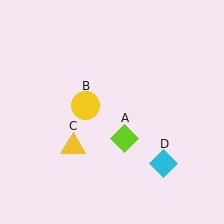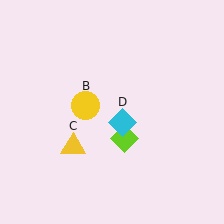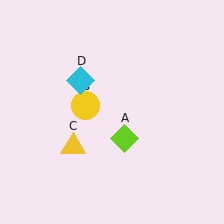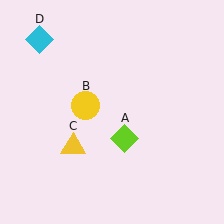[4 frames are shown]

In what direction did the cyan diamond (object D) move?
The cyan diamond (object D) moved up and to the left.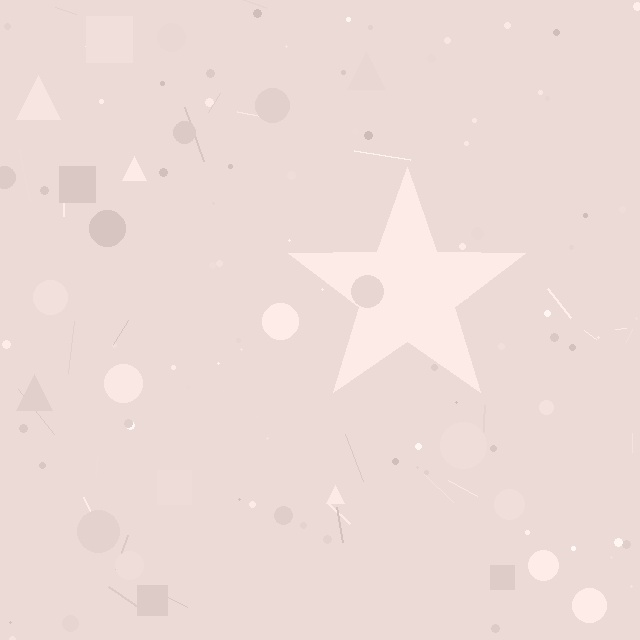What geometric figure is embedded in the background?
A star is embedded in the background.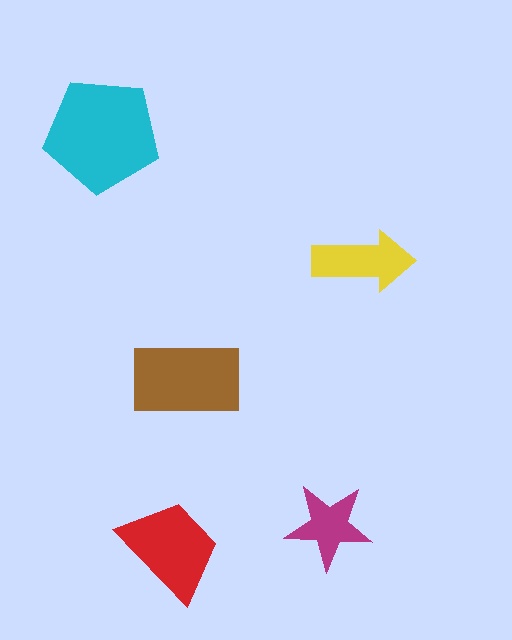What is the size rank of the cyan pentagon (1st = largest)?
1st.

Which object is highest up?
The cyan pentagon is topmost.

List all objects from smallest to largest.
The magenta star, the yellow arrow, the red trapezoid, the brown rectangle, the cyan pentagon.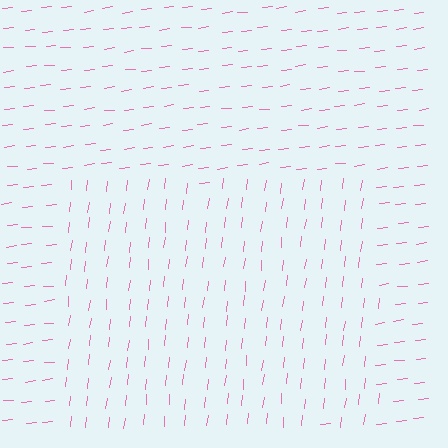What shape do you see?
I see a rectangle.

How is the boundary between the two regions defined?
The boundary is defined purely by a change in line orientation (approximately 77 degrees difference). All lines are the same color and thickness.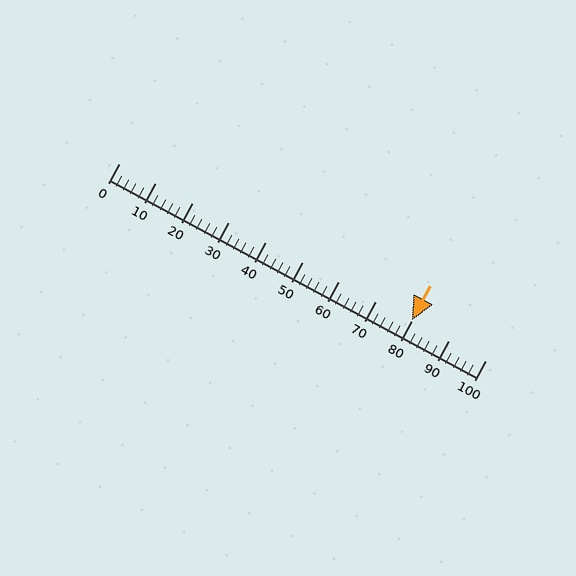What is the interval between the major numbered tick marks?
The major tick marks are spaced 10 units apart.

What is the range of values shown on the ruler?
The ruler shows values from 0 to 100.